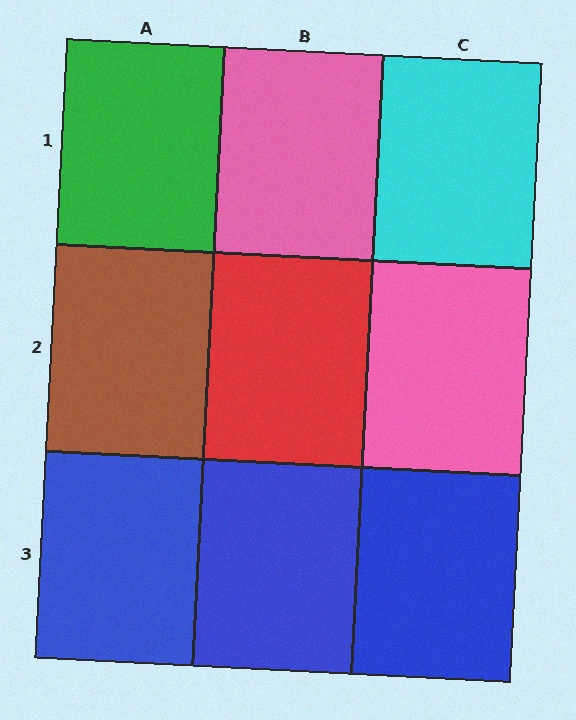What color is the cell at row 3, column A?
Blue.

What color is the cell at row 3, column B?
Blue.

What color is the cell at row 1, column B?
Pink.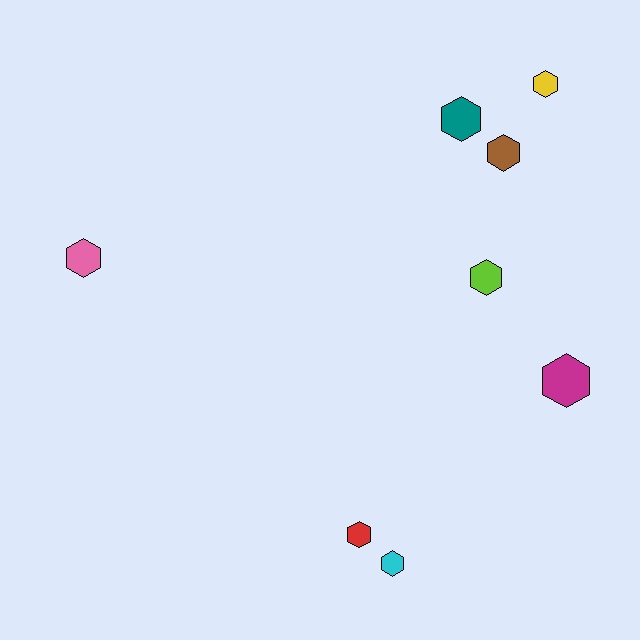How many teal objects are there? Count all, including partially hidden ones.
There is 1 teal object.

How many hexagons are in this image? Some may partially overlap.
There are 8 hexagons.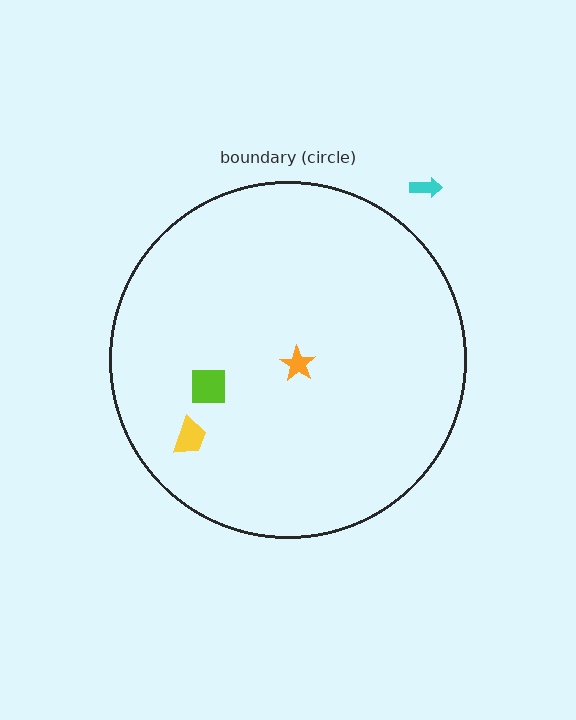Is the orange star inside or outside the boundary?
Inside.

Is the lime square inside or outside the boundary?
Inside.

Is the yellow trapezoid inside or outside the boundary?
Inside.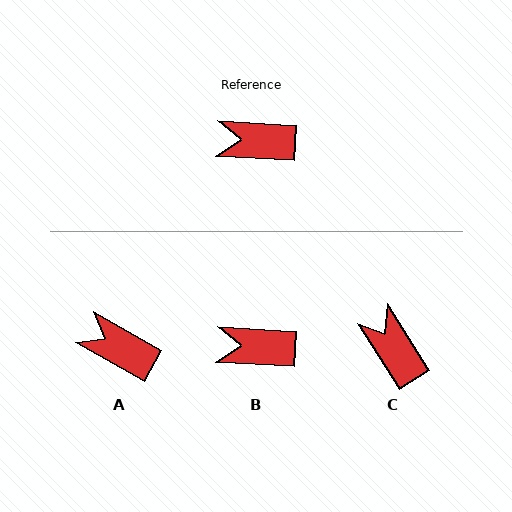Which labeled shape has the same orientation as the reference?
B.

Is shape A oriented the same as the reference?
No, it is off by about 26 degrees.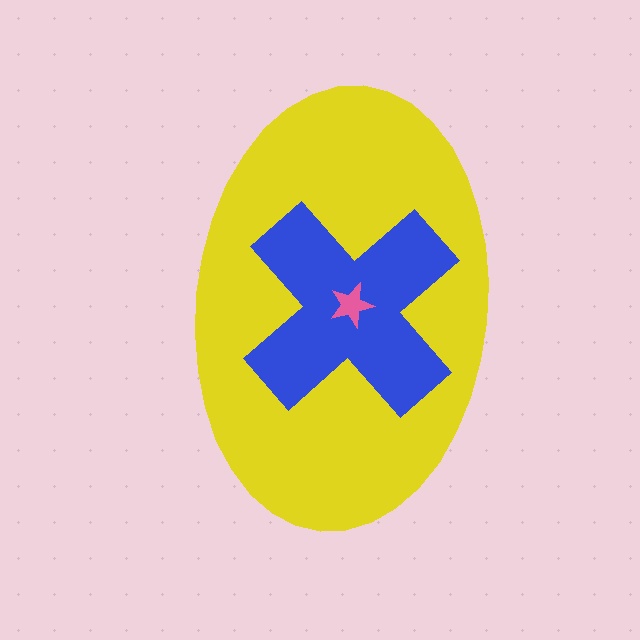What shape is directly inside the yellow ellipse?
The blue cross.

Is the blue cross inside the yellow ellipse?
Yes.